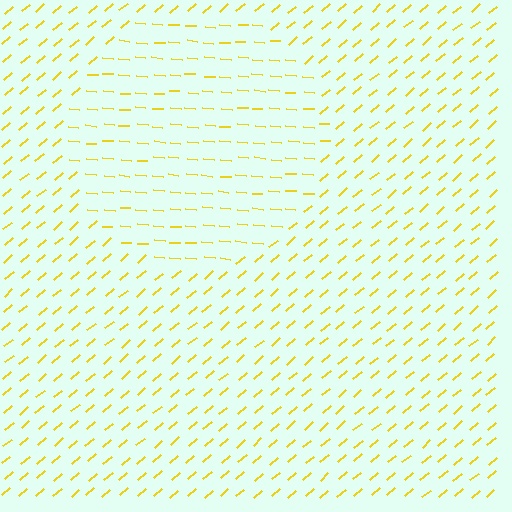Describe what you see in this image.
The image is filled with small yellow line segments. A circle region in the image has lines oriented differently from the surrounding lines, creating a visible texture boundary.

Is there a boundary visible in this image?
Yes, there is a texture boundary formed by a change in line orientation.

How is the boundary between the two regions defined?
The boundary is defined purely by a change in line orientation (approximately 45 degrees difference). All lines are the same color and thickness.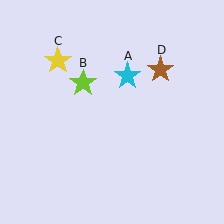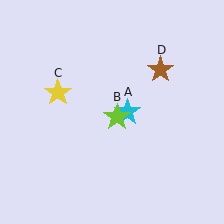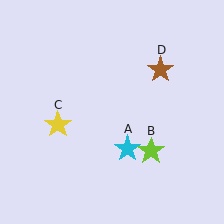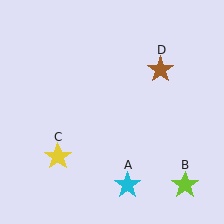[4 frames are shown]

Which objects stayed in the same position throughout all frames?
Brown star (object D) remained stationary.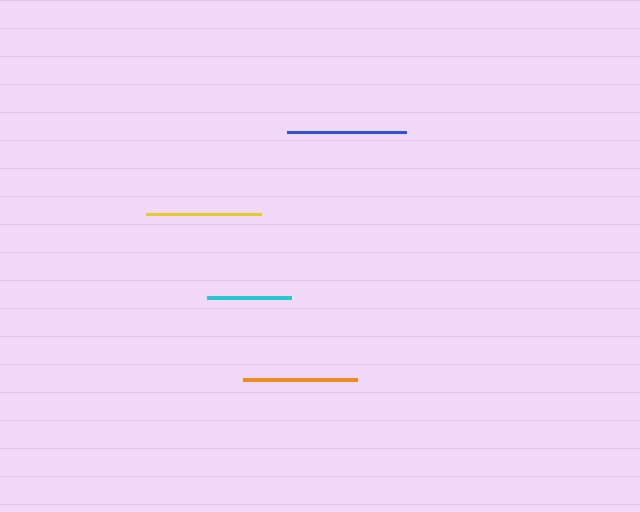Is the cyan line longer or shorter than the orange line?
The orange line is longer than the cyan line.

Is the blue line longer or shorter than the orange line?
The blue line is longer than the orange line.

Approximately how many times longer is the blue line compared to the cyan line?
The blue line is approximately 1.4 times the length of the cyan line.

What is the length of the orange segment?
The orange segment is approximately 114 pixels long.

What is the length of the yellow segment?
The yellow segment is approximately 115 pixels long.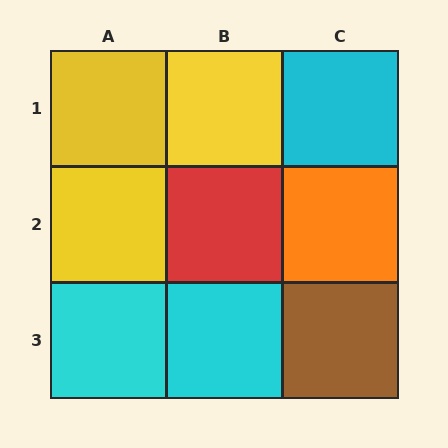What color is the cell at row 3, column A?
Cyan.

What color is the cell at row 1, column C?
Cyan.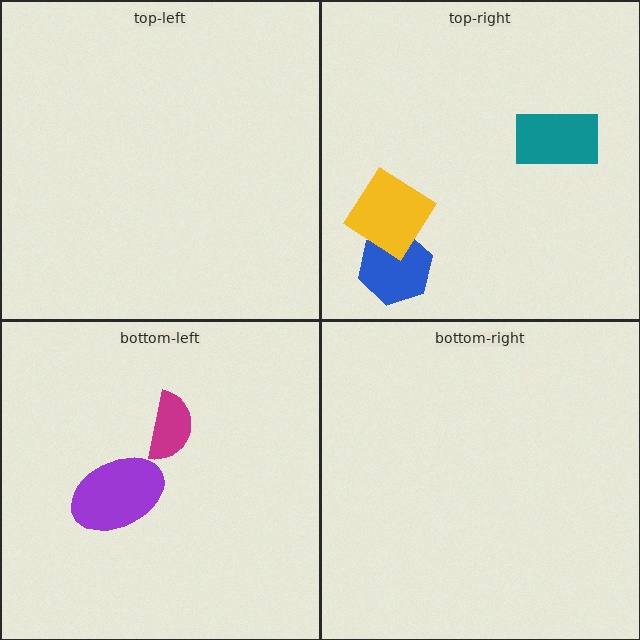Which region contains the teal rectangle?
The top-right region.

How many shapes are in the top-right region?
3.